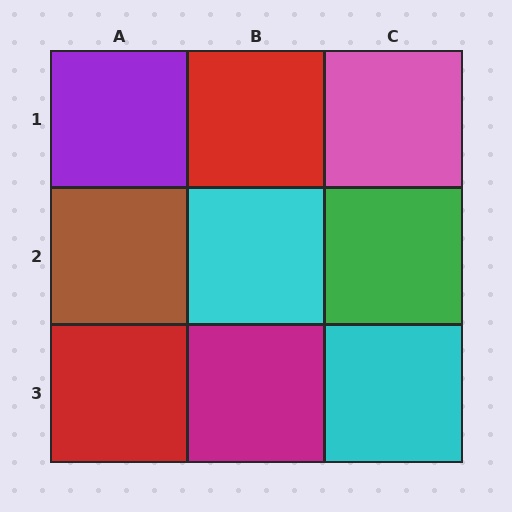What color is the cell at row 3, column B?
Magenta.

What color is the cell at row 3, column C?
Cyan.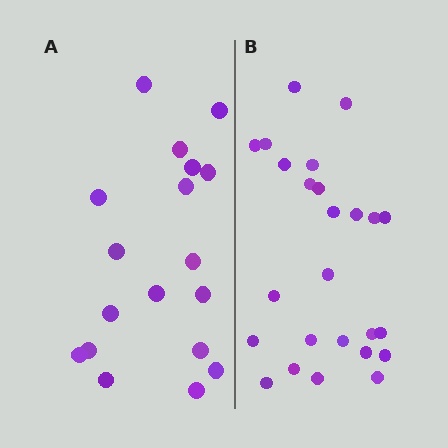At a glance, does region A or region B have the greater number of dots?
Region B (the right region) has more dots.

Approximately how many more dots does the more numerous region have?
Region B has roughly 8 or so more dots than region A.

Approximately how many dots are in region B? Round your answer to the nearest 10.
About 20 dots. (The exact count is 25, which rounds to 20.)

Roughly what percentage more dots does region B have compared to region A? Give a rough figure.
About 40% more.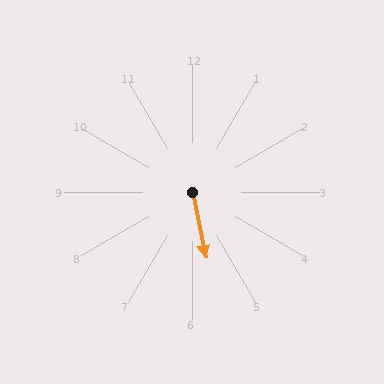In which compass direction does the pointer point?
South.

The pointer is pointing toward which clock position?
Roughly 6 o'clock.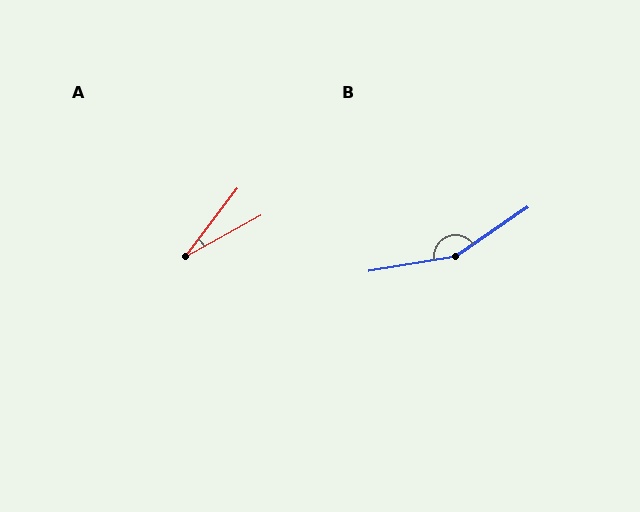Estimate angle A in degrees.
Approximately 24 degrees.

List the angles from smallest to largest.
A (24°), B (155°).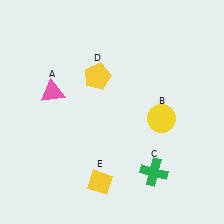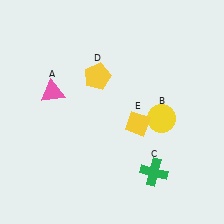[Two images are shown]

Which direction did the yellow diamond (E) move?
The yellow diamond (E) moved up.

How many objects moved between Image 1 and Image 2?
1 object moved between the two images.